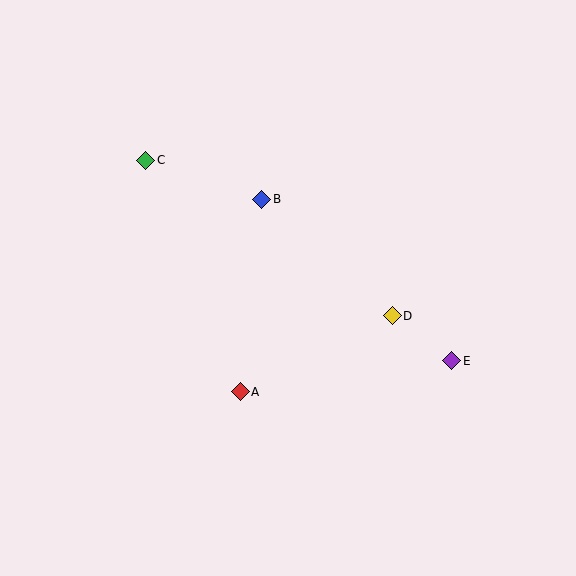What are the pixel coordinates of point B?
Point B is at (262, 199).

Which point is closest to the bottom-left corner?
Point A is closest to the bottom-left corner.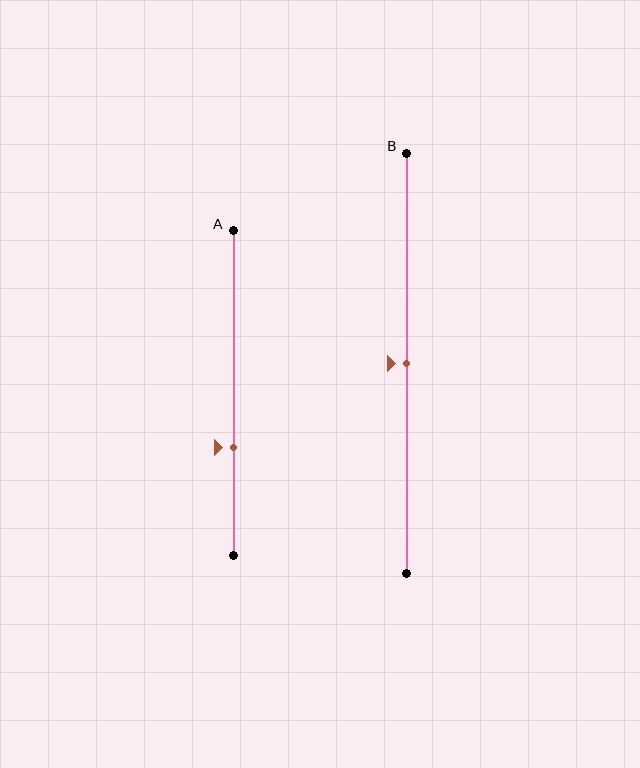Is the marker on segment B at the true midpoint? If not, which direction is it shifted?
Yes, the marker on segment B is at the true midpoint.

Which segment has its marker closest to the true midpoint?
Segment B has its marker closest to the true midpoint.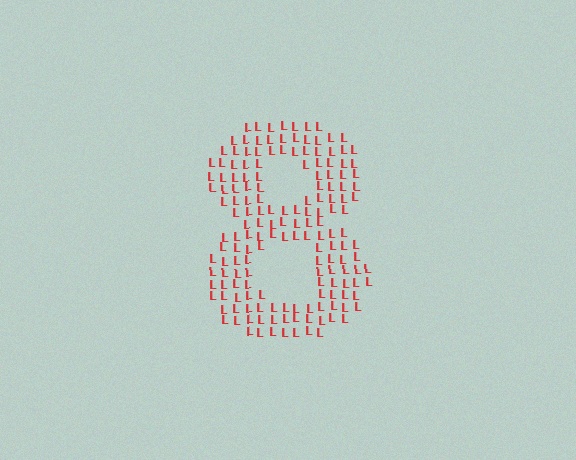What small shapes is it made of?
It is made of small letter L's.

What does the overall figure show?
The overall figure shows the digit 8.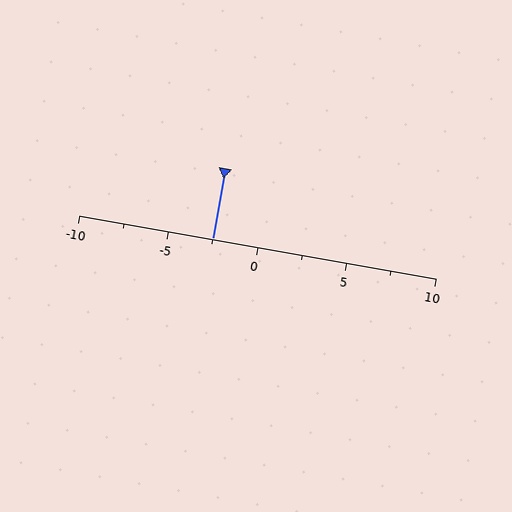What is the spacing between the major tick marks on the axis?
The major ticks are spaced 5 apart.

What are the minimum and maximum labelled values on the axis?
The axis runs from -10 to 10.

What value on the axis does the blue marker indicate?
The marker indicates approximately -2.5.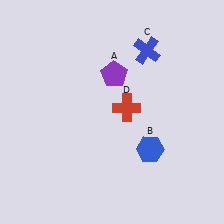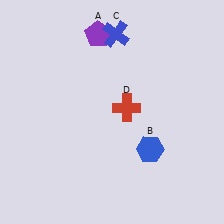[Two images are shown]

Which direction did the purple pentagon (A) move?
The purple pentagon (A) moved up.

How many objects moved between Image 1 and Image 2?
2 objects moved between the two images.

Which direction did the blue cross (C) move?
The blue cross (C) moved left.